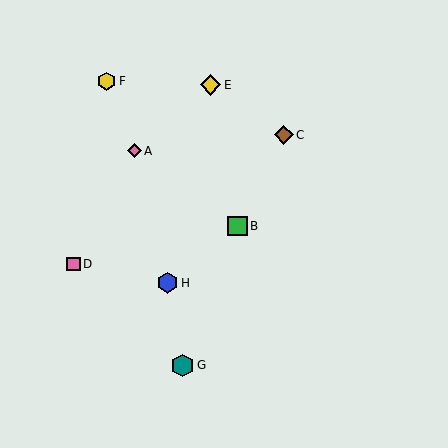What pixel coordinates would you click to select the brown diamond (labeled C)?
Click at (284, 135) to select the brown diamond C.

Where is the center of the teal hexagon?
The center of the teal hexagon is at (183, 365).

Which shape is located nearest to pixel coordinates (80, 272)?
The pink square (labeled D) at (74, 264) is nearest to that location.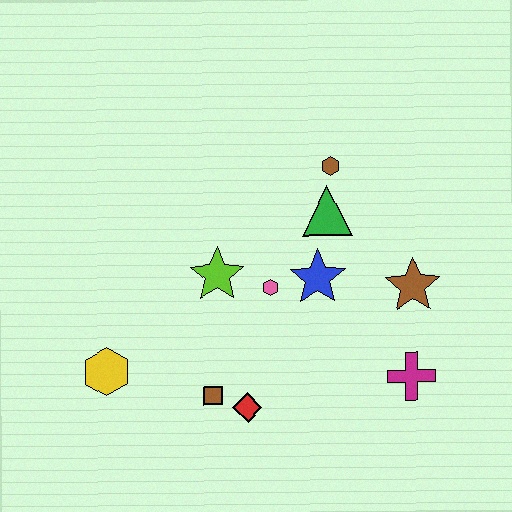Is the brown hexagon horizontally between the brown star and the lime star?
Yes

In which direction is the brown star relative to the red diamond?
The brown star is to the right of the red diamond.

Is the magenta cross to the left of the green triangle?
No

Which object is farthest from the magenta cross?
The yellow hexagon is farthest from the magenta cross.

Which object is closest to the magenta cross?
The brown star is closest to the magenta cross.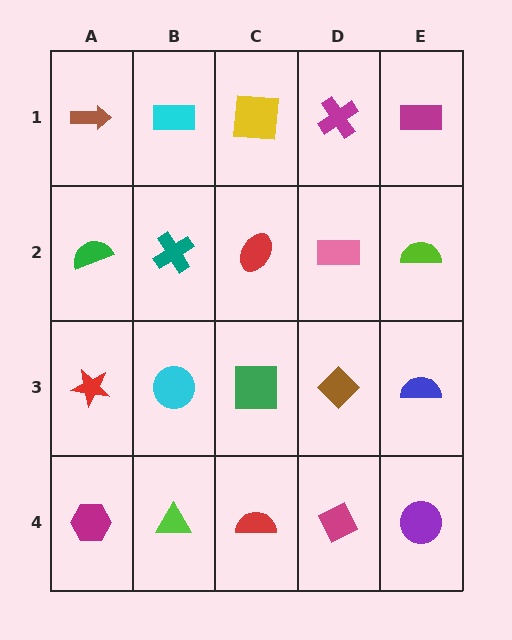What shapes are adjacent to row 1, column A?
A green semicircle (row 2, column A), a cyan rectangle (row 1, column B).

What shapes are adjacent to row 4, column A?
A red star (row 3, column A), a lime triangle (row 4, column B).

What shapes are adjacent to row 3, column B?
A teal cross (row 2, column B), a lime triangle (row 4, column B), a red star (row 3, column A), a green square (row 3, column C).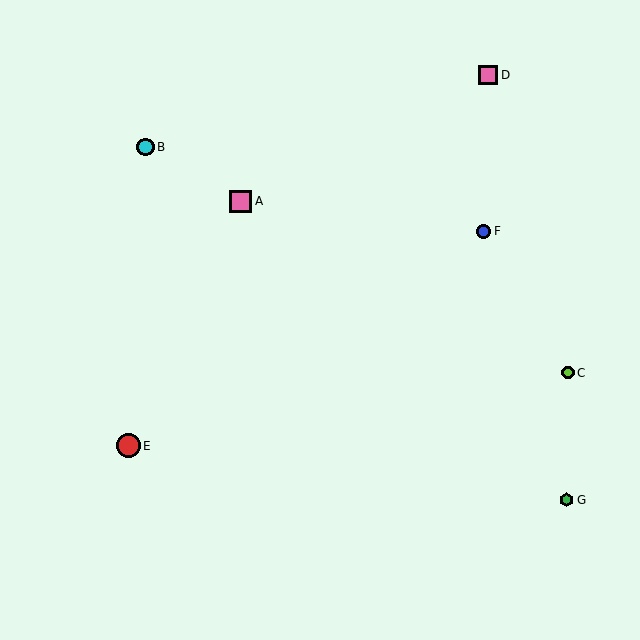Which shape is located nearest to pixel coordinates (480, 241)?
The blue circle (labeled F) at (483, 231) is nearest to that location.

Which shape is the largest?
The red circle (labeled E) is the largest.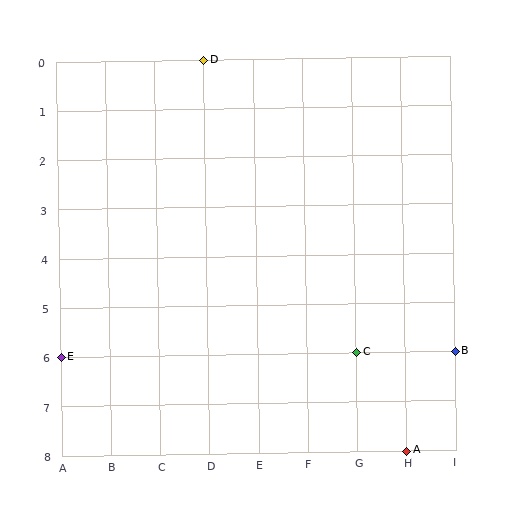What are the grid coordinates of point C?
Point C is at grid coordinates (G, 6).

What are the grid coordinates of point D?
Point D is at grid coordinates (D, 0).